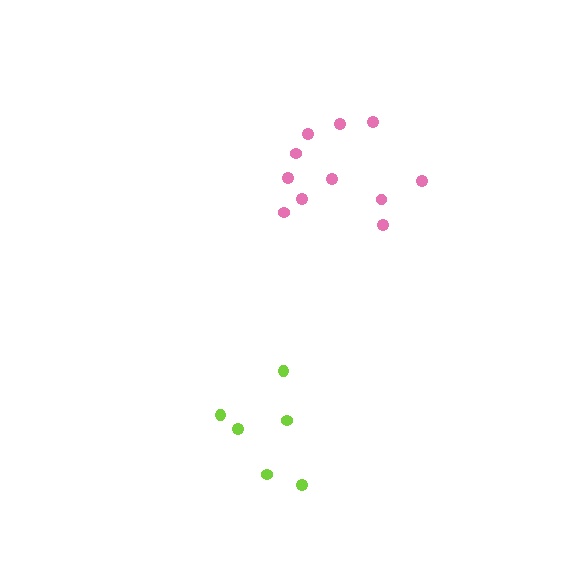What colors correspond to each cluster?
The clusters are colored: lime, pink.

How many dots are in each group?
Group 1: 6 dots, Group 2: 11 dots (17 total).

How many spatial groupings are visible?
There are 2 spatial groupings.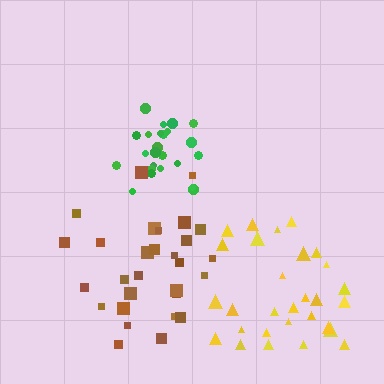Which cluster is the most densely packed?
Green.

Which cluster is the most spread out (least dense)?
Yellow.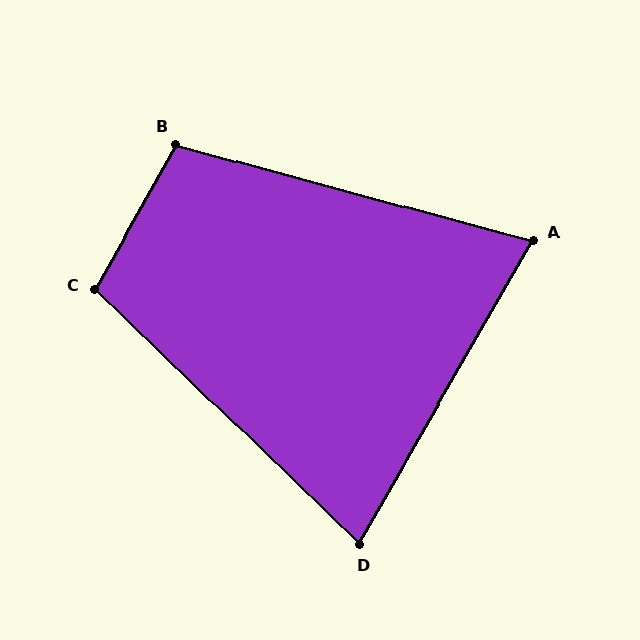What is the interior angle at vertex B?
Approximately 104 degrees (obtuse).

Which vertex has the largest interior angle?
C, at approximately 105 degrees.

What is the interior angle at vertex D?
Approximately 76 degrees (acute).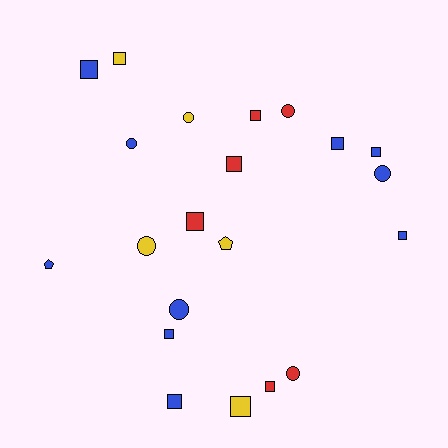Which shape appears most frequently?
Square, with 12 objects.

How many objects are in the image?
There are 21 objects.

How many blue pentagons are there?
There is 1 blue pentagon.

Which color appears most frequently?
Blue, with 10 objects.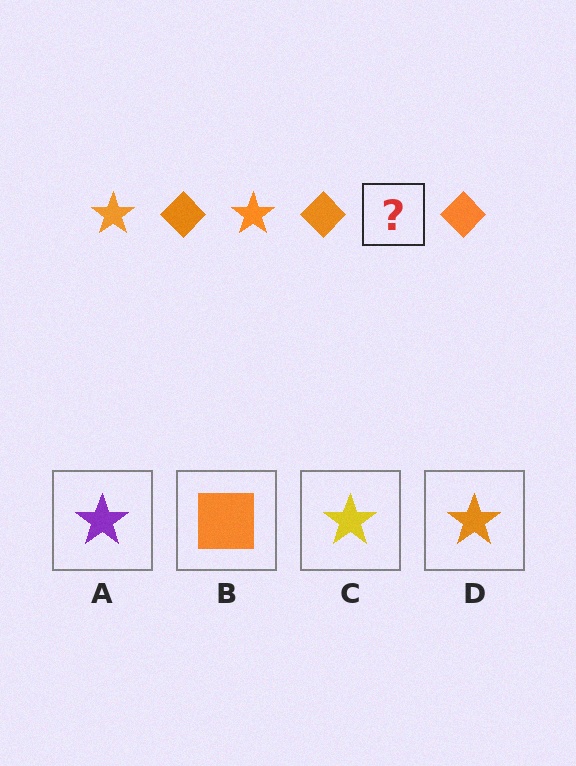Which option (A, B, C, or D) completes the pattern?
D.